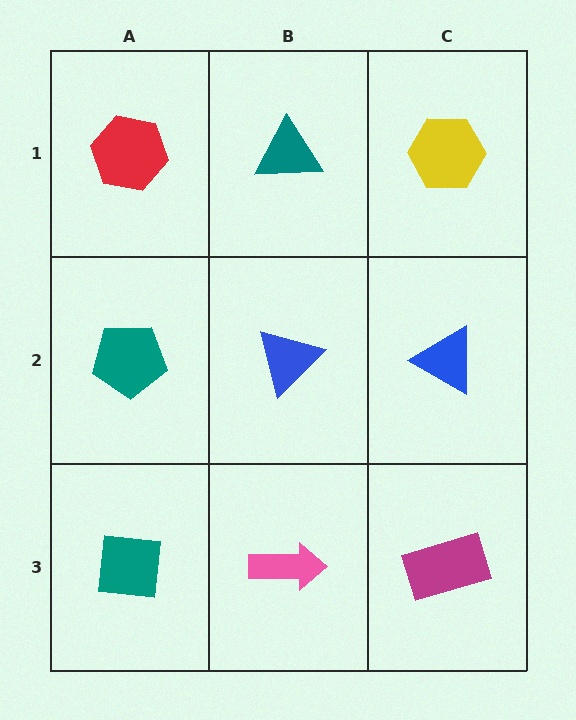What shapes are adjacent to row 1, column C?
A blue triangle (row 2, column C), a teal triangle (row 1, column B).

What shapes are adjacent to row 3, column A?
A teal pentagon (row 2, column A), a pink arrow (row 3, column B).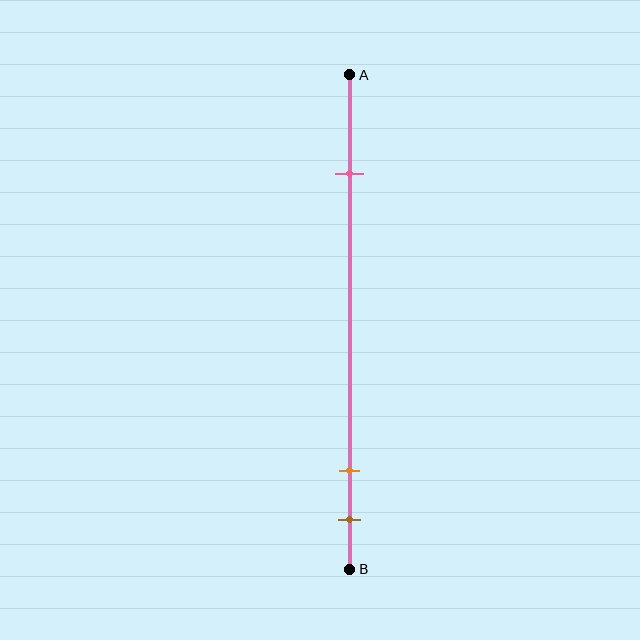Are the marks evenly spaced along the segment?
No, the marks are not evenly spaced.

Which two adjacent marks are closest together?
The orange and brown marks are the closest adjacent pair.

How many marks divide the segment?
There are 3 marks dividing the segment.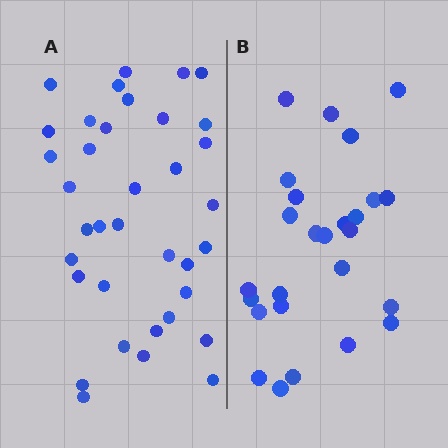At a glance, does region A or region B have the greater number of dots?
Region A (the left region) has more dots.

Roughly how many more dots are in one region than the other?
Region A has roughly 10 or so more dots than region B.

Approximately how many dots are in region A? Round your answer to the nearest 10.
About 40 dots. (The exact count is 36, which rounds to 40.)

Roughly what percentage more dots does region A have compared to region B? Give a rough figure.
About 40% more.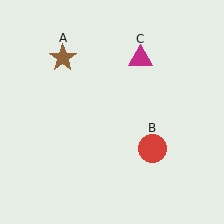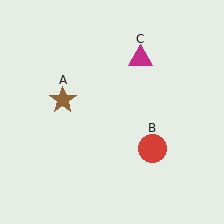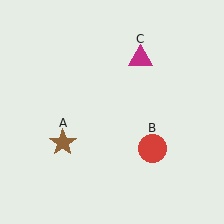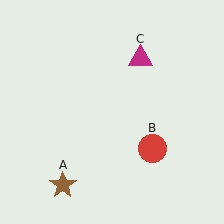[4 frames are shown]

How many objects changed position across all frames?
1 object changed position: brown star (object A).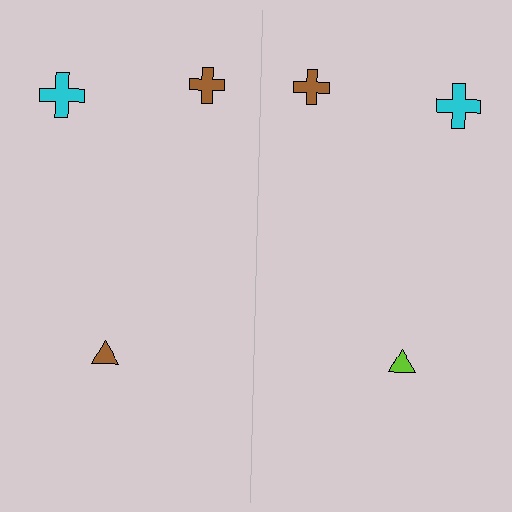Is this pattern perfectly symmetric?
No, the pattern is not perfectly symmetric. The lime triangle on the right side breaks the symmetry — its mirror counterpart is brown.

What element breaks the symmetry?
The lime triangle on the right side breaks the symmetry — its mirror counterpart is brown.